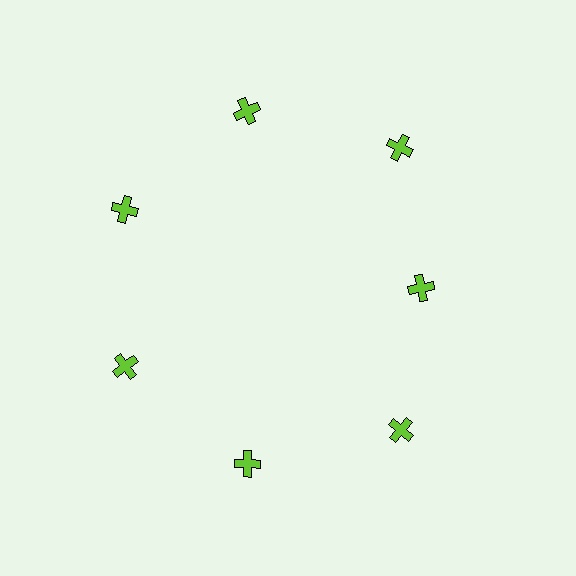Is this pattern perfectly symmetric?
No. The 7 lime crosses are arranged in a ring, but one element near the 3 o'clock position is pulled inward toward the center, breaking the 7-fold rotational symmetry.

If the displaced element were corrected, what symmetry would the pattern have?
It would have 7-fold rotational symmetry — the pattern would map onto itself every 51 degrees.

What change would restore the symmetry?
The symmetry would be restored by moving it outward, back onto the ring so that all 7 crosses sit at equal angles and equal distance from the center.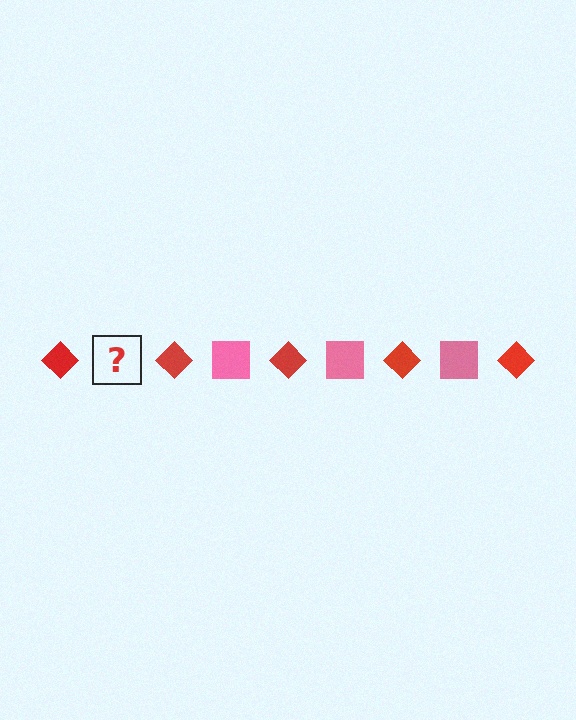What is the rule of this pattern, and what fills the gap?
The rule is that the pattern alternates between red diamond and pink square. The gap should be filled with a pink square.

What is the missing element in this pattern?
The missing element is a pink square.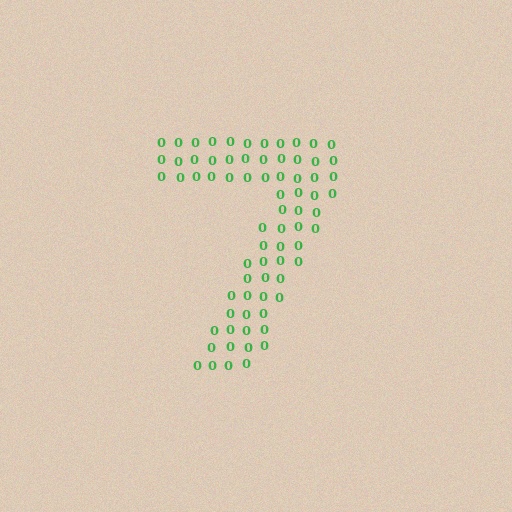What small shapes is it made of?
It is made of small digit 0's.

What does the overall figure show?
The overall figure shows the digit 7.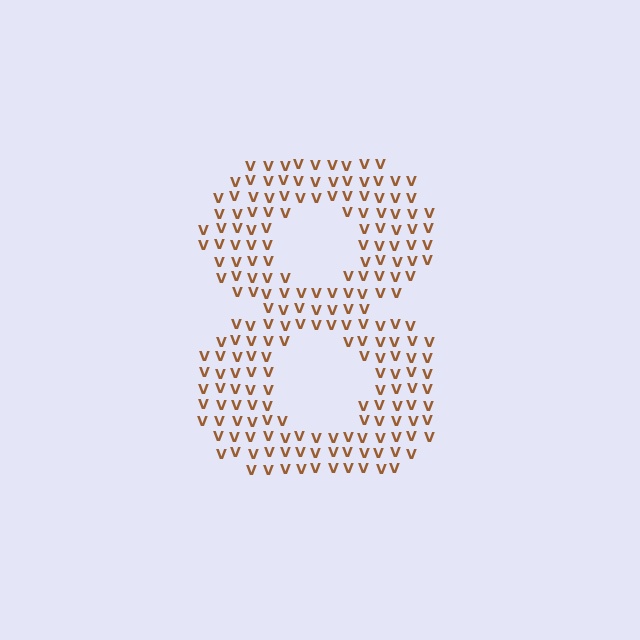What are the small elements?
The small elements are letter V's.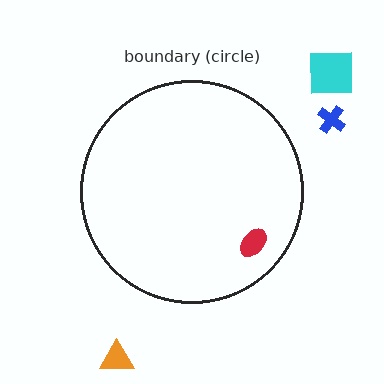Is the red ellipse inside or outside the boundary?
Inside.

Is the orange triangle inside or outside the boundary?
Outside.